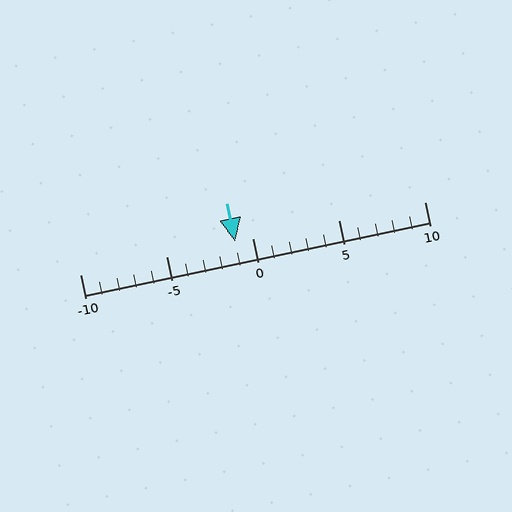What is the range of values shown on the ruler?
The ruler shows values from -10 to 10.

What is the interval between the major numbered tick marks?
The major tick marks are spaced 5 units apart.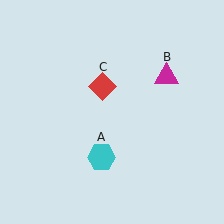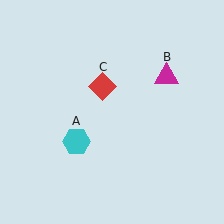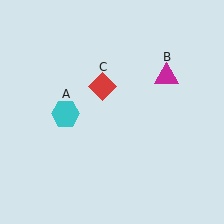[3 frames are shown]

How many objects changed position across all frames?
1 object changed position: cyan hexagon (object A).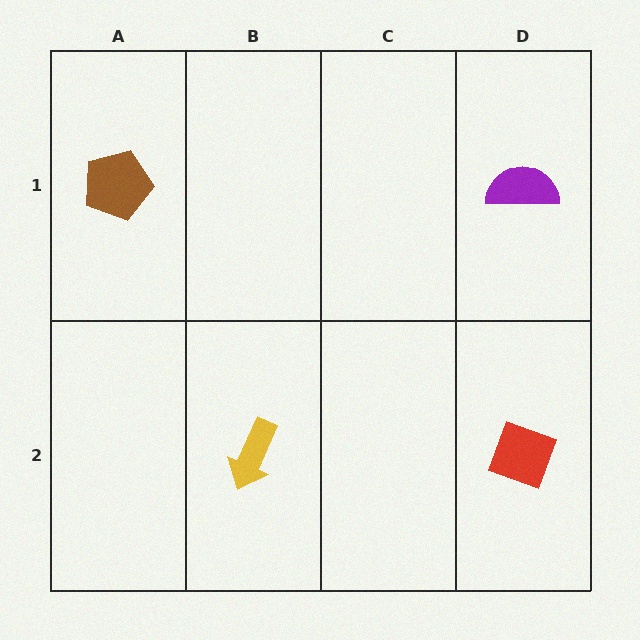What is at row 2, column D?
A red diamond.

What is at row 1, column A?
A brown pentagon.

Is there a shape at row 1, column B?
No, that cell is empty.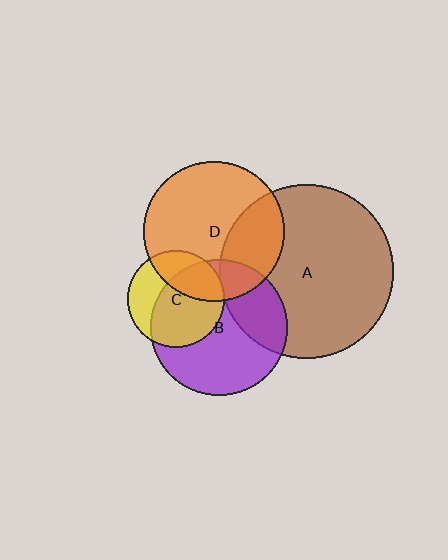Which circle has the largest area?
Circle A (brown).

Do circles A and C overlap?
Yes.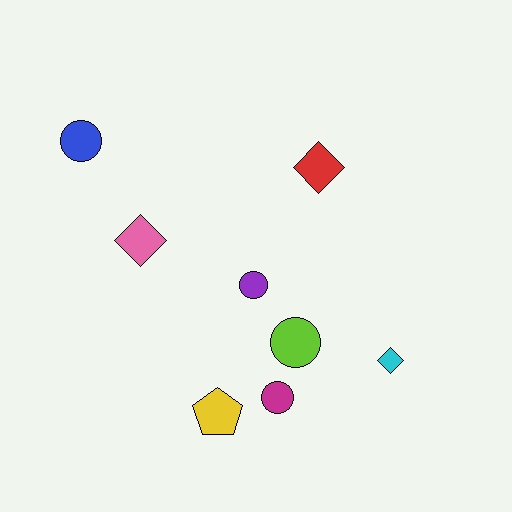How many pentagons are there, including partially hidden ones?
There is 1 pentagon.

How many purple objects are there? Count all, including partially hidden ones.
There is 1 purple object.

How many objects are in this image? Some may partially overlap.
There are 8 objects.